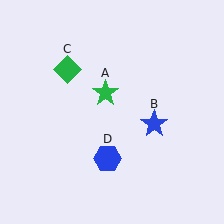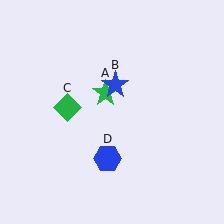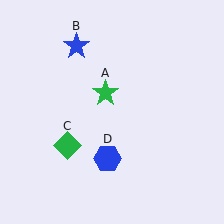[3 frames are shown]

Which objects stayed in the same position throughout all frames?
Green star (object A) and blue hexagon (object D) remained stationary.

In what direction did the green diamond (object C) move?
The green diamond (object C) moved down.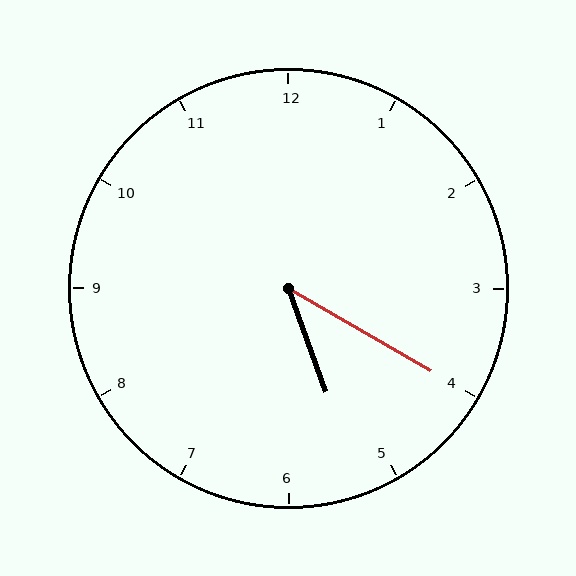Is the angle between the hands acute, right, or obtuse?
It is acute.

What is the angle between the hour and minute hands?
Approximately 40 degrees.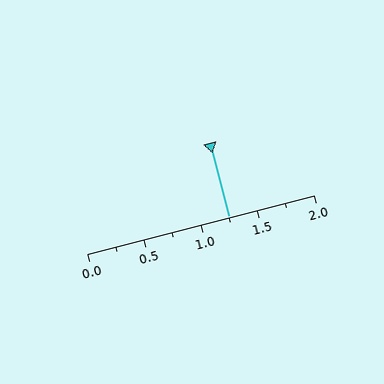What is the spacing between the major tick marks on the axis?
The major ticks are spaced 0.5 apart.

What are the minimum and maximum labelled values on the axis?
The axis runs from 0.0 to 2.0.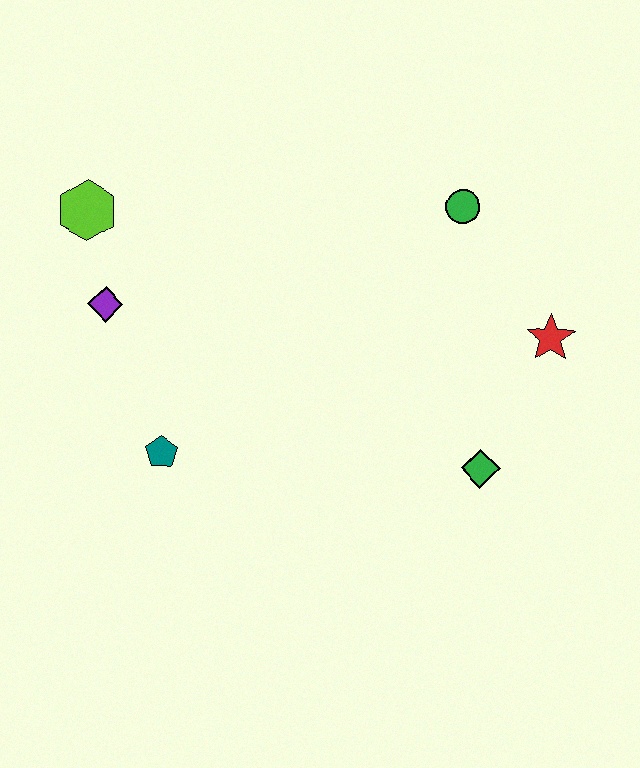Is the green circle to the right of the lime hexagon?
Yes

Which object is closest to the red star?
The green diamond is closest to the red star.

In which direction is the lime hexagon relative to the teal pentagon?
The lime hexagon is above the teal pentagon.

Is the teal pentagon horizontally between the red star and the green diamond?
No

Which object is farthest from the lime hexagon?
The red star is farthest from the lime hexagon.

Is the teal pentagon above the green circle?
No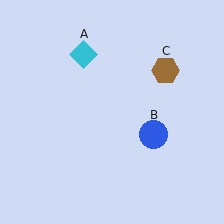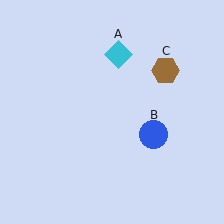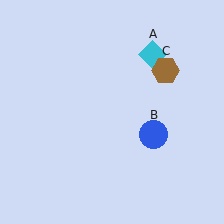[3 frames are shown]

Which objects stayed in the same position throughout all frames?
Blue circle (object B) and brown hexagon (object C) remained stationary.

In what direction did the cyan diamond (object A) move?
The cyan diamond (object A) moved right.